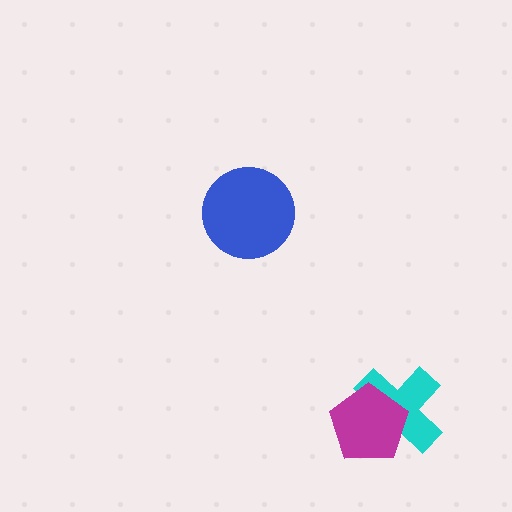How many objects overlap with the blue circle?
0 objects overlap with the blue circle.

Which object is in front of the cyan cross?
The magenta pentagon is in front of the cyan cross.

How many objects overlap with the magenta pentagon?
1 object overlaps with the magenta pentagon.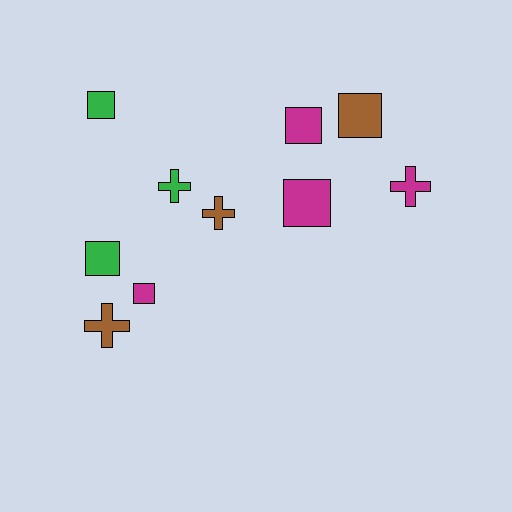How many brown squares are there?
There is 1 brown square.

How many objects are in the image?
There are 10 objects.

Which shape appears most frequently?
Square, with 6 objects.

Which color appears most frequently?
Magenta, with 4 objects.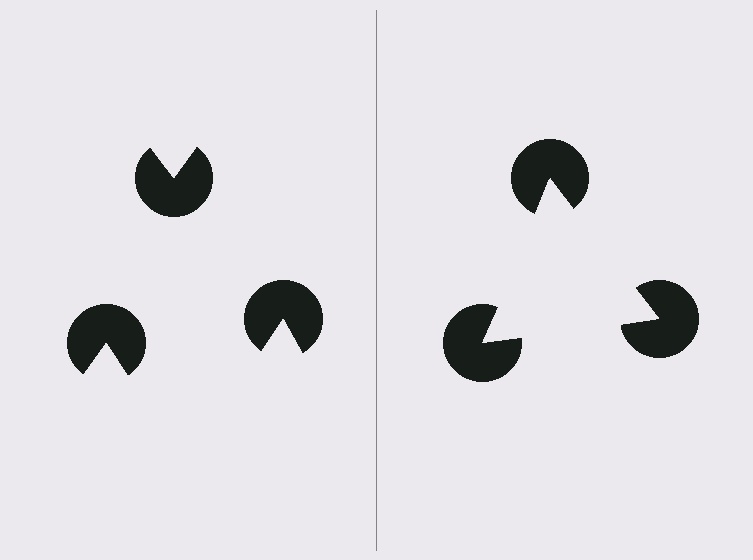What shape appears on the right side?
An illusory triangle.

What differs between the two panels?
The pac-man discs are positioned identically on both sides; only the wedge orientations differ. On the right they align to a triangle; on the left they are misaligned.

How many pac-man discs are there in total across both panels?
6 — 3 on each side.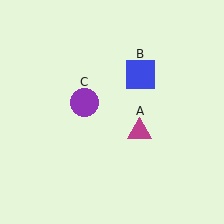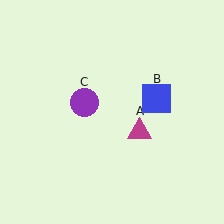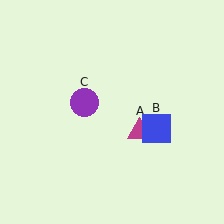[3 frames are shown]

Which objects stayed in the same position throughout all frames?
Magenta triangle (object A) and purple circle (object C) remained stationary.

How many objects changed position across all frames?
1 object changed position: blue square (object B).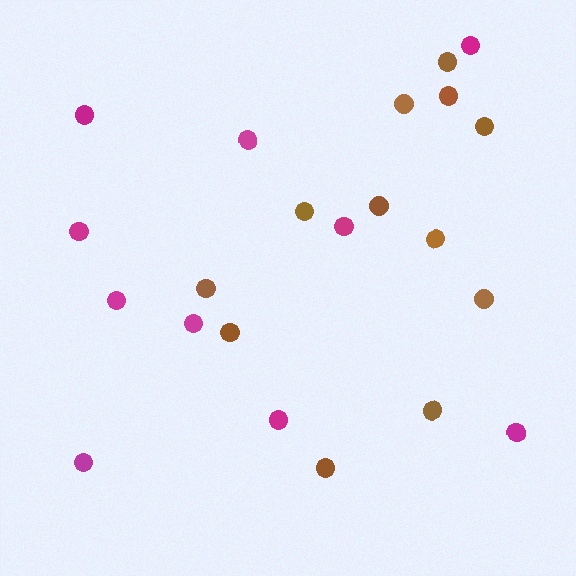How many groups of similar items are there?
There are 2 groups: one group of brown circles (12) and one group of magenta circles (10).